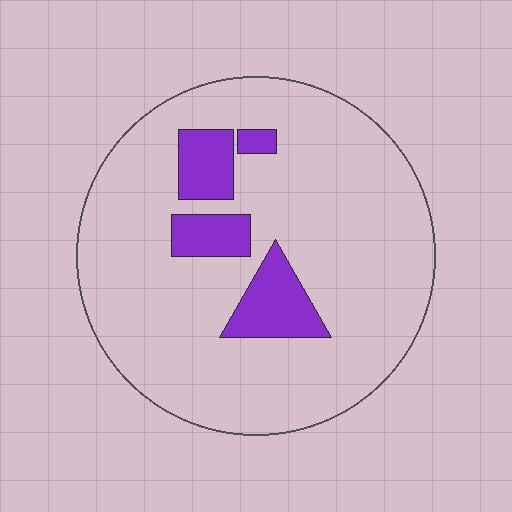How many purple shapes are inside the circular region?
4.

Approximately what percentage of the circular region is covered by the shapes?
Approximately 15%.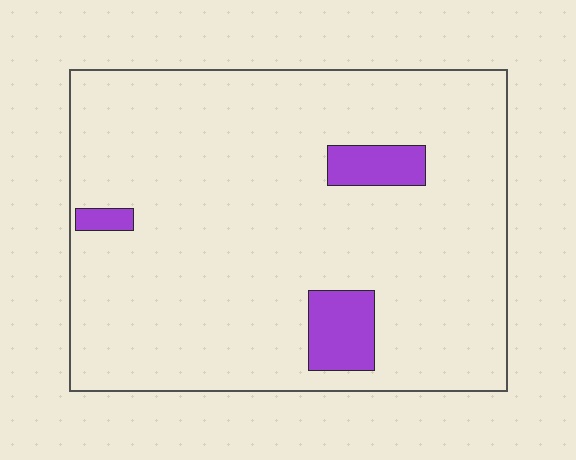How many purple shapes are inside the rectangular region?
3.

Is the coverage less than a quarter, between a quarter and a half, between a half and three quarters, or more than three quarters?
Less than a quarter.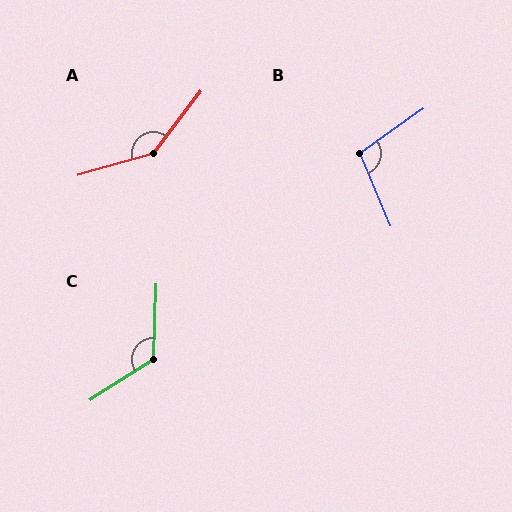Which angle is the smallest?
B, at approximately 102 degrees.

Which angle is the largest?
A, at approximately 143 degrees.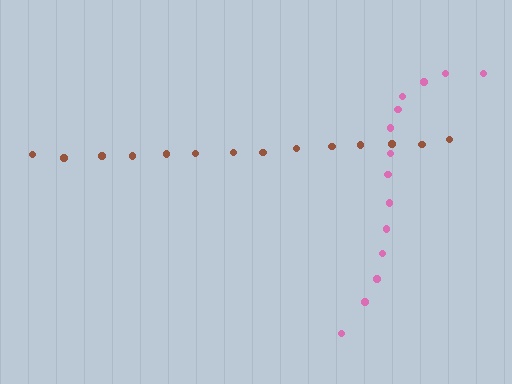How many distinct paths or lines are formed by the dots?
There are 2 distinct paths.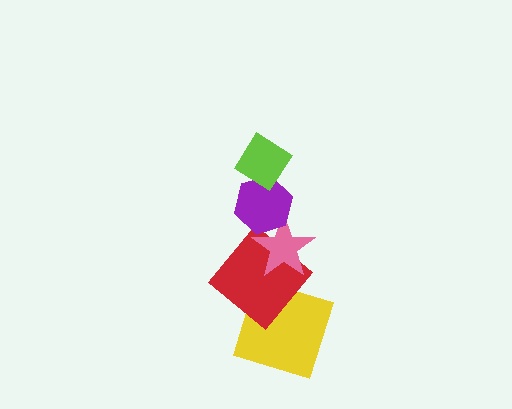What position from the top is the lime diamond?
The lime diamond is 1st from the top.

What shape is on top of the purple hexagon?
The lime diamond is on top of the purple hexagon.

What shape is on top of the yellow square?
The red diamond is on top of the yellow square.